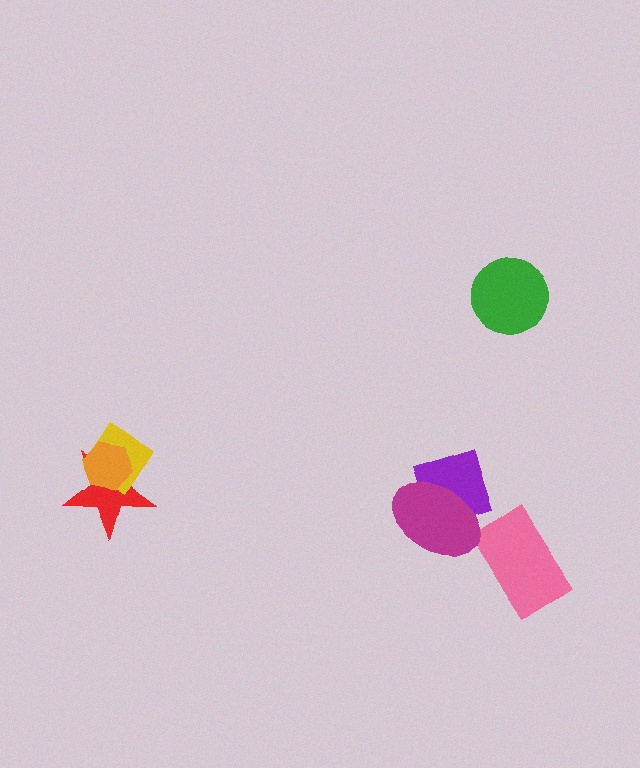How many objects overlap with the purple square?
1 object overlaps with the purple square.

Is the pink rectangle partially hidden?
No, no other shape covers it.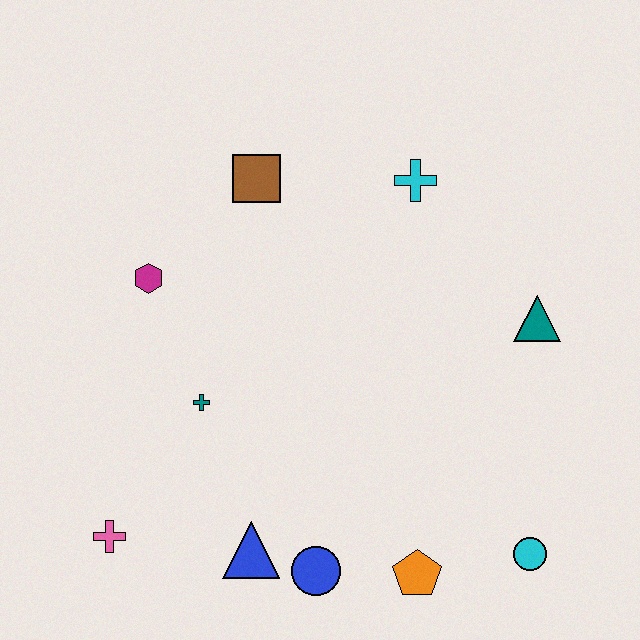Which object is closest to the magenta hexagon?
The teal cross is closest to the magenta hexagon.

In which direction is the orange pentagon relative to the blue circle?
The orange pentagon is to the right of the blue circle.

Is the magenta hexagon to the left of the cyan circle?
Yes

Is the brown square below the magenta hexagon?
No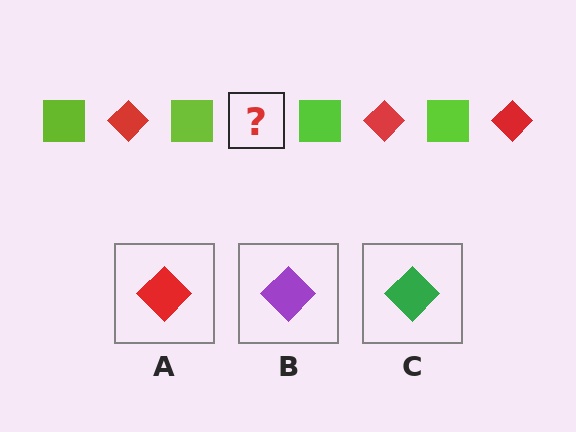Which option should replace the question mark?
Option A.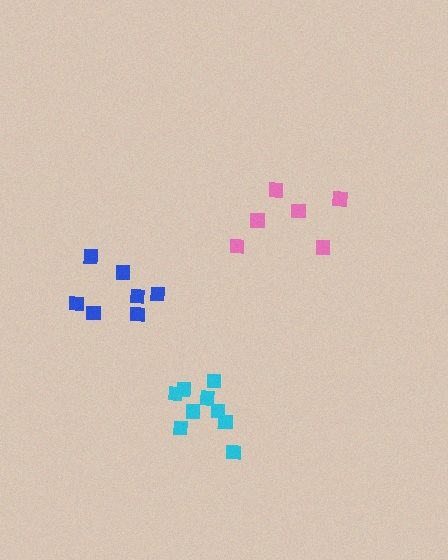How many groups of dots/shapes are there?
There are 3 groups.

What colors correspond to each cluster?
The clusters are colored: pink, cyan, blue.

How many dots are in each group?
Group 1: 6 dots, Group 2: 9 dots, Group 3: 7 dots (22 total).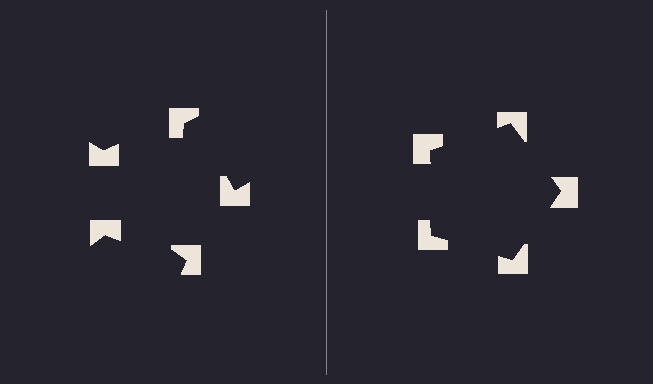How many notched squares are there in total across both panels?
10 — 5 on each side.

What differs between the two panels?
The notched squares are positioned identically on both sides; only the wedge orientations differ. On the right they align to a pentagon; on the left they are misaligned.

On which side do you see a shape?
An illusory pentagon appears on the right side. On the left side the wedge cuts are rotated, so no coherent shape forms.